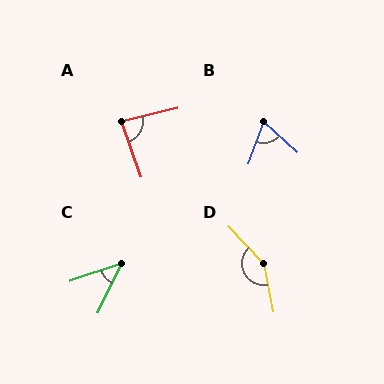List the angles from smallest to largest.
C (46°), B (68°), A (84°), D (147°).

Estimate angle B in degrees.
Approximately 68 degrees.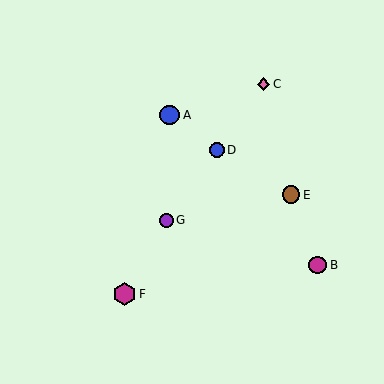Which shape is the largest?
The magenta hexagon (labeled F) is the largest.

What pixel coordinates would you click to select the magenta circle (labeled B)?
Click at (318, 265) to select the magenta circle B.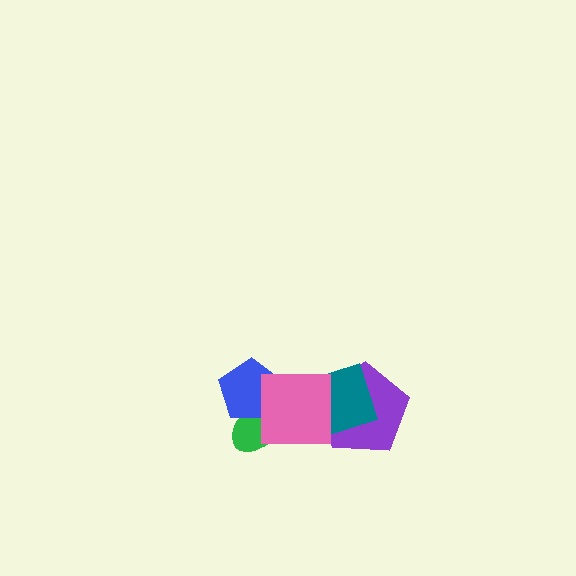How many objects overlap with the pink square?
4 objects overlap with the pink square.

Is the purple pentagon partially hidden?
Yes, it is partially covered by another shape.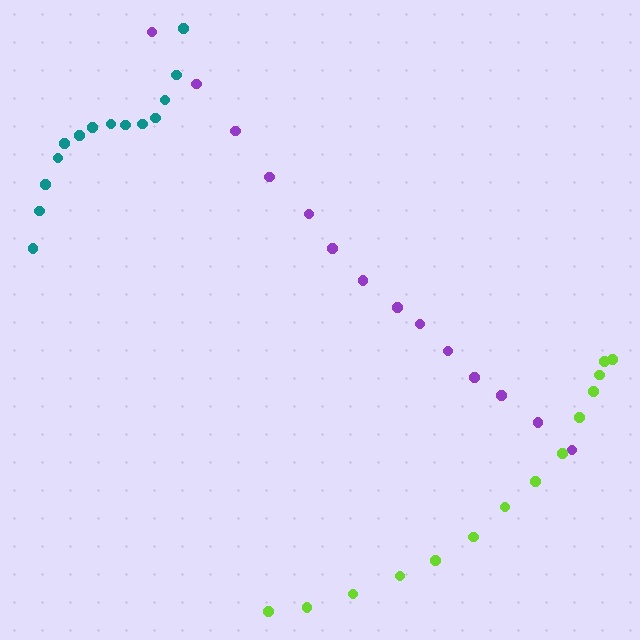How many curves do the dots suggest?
There are 3 distinct paths.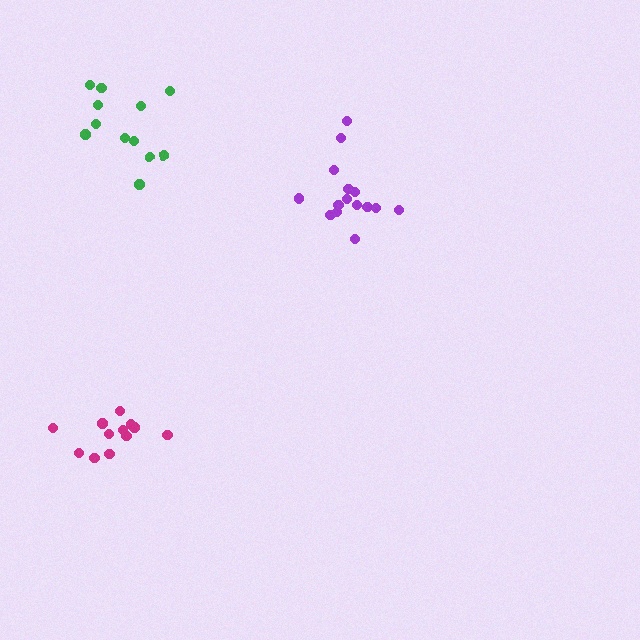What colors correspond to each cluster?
The clusters are colored: magenta, green, purple.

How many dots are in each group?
Group 1: 12 dots, Group 2: 12 dots, Group 3: 15 dots (39 total).